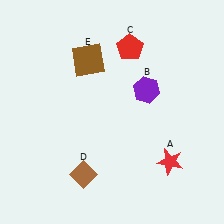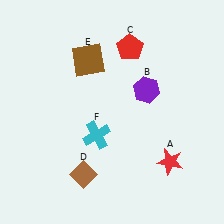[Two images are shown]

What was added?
A cyan cross (F) was added in Image 2.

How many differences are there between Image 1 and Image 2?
There is 1 difference between the two images.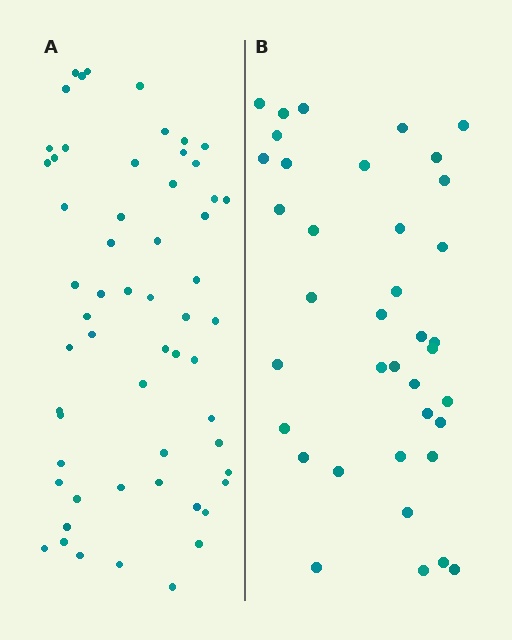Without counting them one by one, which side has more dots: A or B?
Region A (the left region) has more dots.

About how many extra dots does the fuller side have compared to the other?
Region A has approximately 20 more dots than region B.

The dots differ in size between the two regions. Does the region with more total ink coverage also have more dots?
No. Region B has more total ink coverage because its dots are larger, but region A actually contains more individual dots. Total area can be misleading — the number of items is what matters here.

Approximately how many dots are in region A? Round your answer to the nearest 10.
About 60 dots. (The exact count is 58, which rounds to 60.)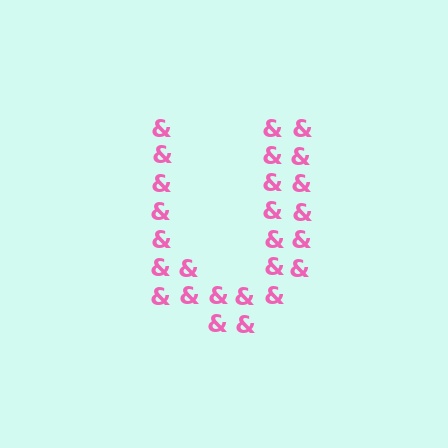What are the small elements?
The small elements are ampersands.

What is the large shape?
The large shape is the letter U.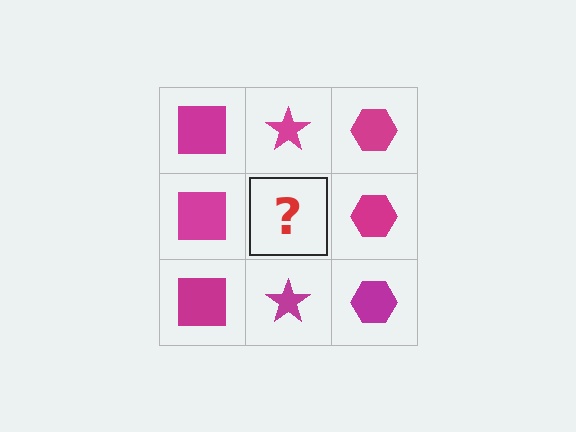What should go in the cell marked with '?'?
The missing cell should contain a magenta star.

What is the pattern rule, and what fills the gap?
The rule is that each column has a consistent shape. The gap should be filled with a magenta star.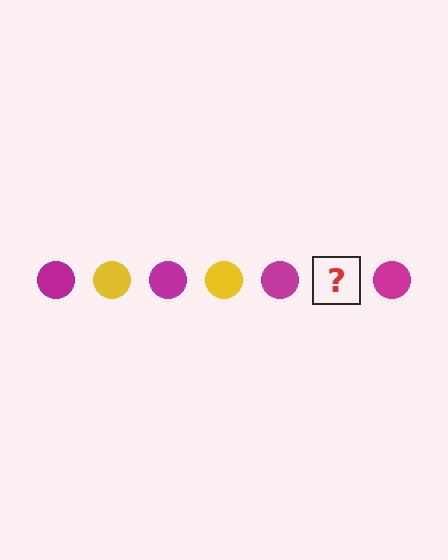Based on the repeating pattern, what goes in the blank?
The blank should be a yellow circle.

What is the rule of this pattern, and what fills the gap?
The rule is that the pattern cycles through magenta, yellow circles. The gap should be filled with a yellow circle.